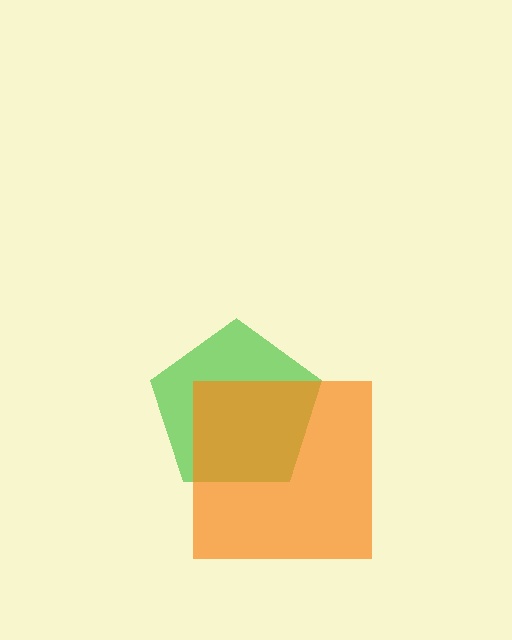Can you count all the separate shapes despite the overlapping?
Yes, there are 2 separate shapes.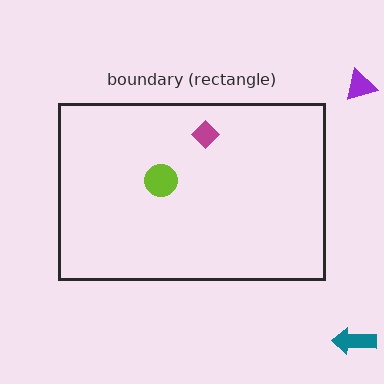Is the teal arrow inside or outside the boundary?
Outside.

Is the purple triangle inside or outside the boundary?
Outside.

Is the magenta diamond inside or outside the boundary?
Inside.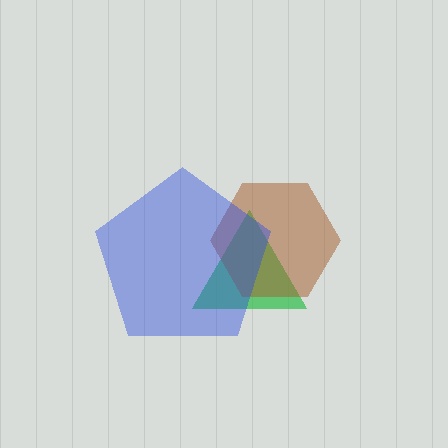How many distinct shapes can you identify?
There are 3 distinct shapes: a green triangle, a brown hexagon, a blue pentagon.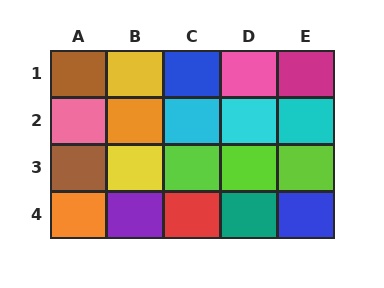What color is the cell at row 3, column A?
Brown.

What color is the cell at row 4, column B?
Purple.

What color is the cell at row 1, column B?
Yellow.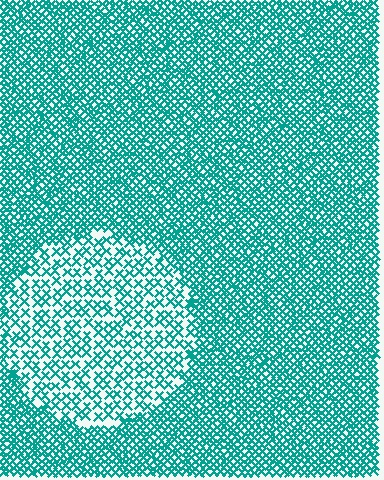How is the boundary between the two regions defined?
The boundary is defined by a change in element density (approximately 2.2x ratio). All elements are the same color, size, and shape.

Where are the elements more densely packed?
The elements are more densely packed outside the circle boundary.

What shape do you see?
I see a circle.